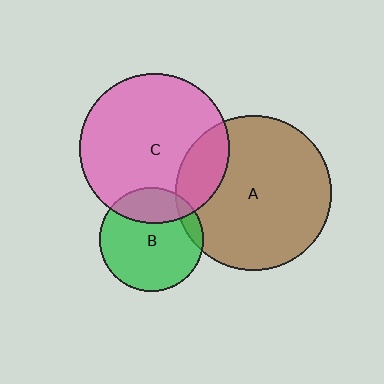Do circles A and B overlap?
Yes.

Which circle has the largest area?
Circle A (brown).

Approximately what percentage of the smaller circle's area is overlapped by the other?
Approximately 10%.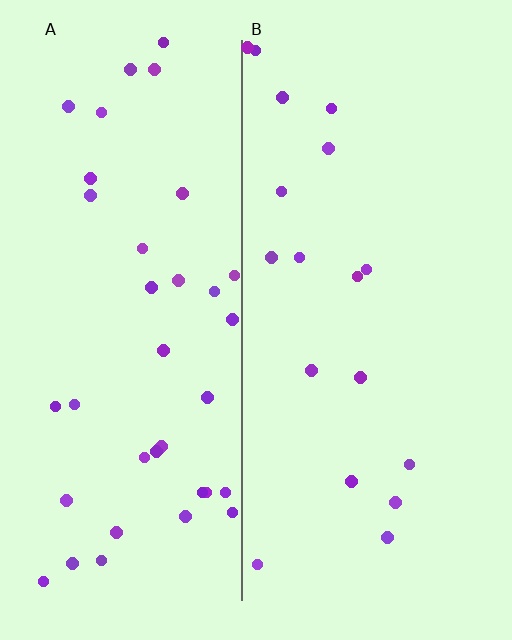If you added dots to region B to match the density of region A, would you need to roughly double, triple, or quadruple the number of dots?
Approximately double.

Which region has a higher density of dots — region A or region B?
A (the left).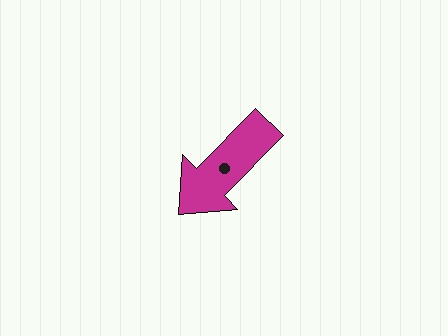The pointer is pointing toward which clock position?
Roughly 7 o'clock.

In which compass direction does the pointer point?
Southwest.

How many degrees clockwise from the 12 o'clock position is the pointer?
Approximately 225 degrees.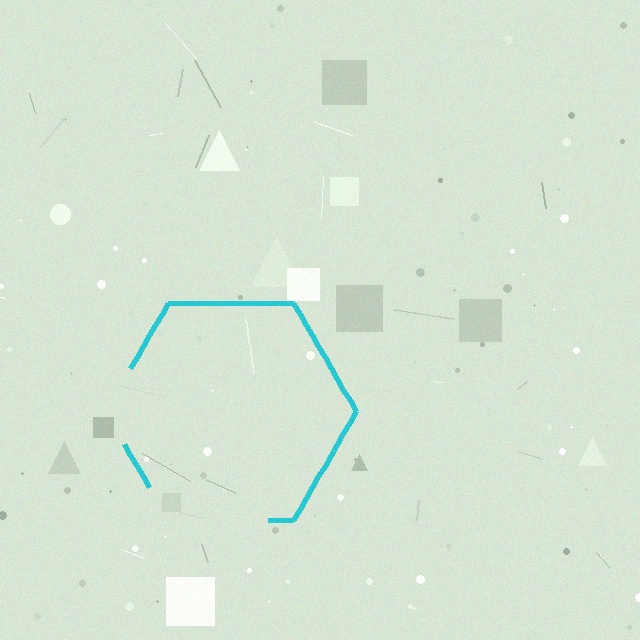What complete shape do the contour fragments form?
The contour fragments form a hexagon.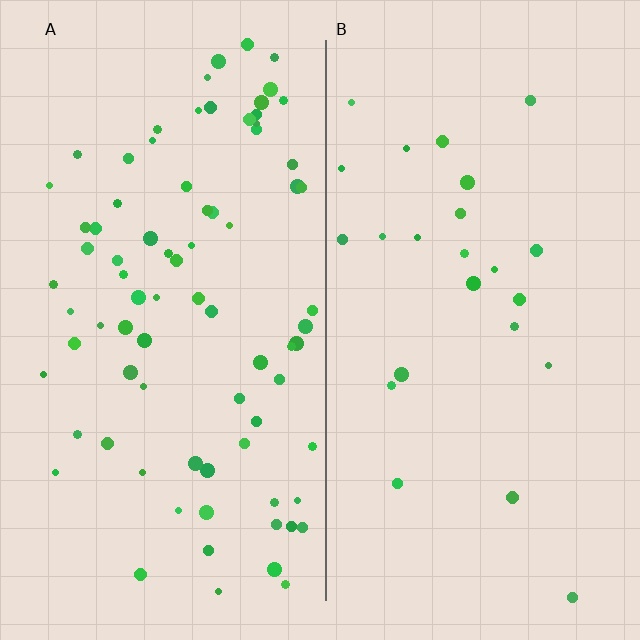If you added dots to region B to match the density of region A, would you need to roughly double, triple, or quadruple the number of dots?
Approximately triple.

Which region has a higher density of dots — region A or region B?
A (the left).